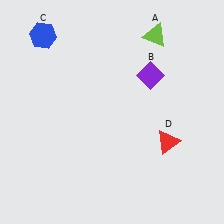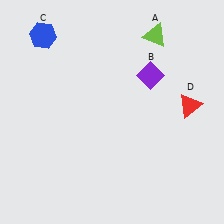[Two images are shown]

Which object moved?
The red triangle (D) moved up.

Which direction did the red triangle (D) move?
The red triangle (D) moved up.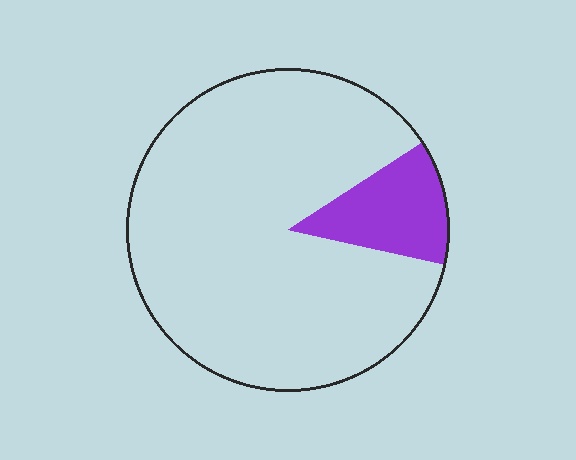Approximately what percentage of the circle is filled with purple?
Approximately 15%.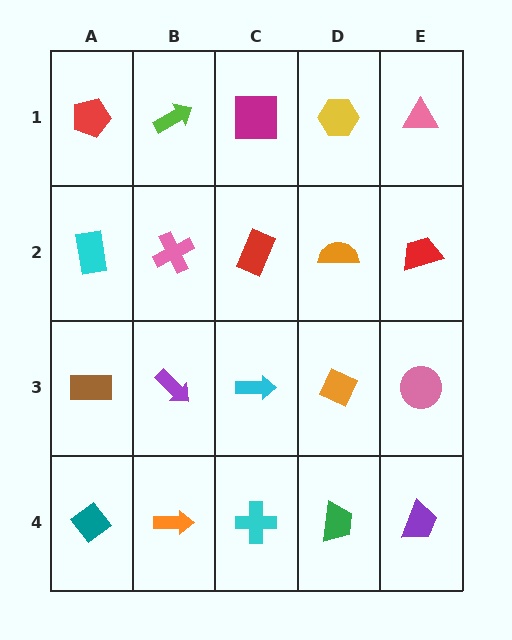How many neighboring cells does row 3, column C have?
4.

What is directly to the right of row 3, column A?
A purple arrow.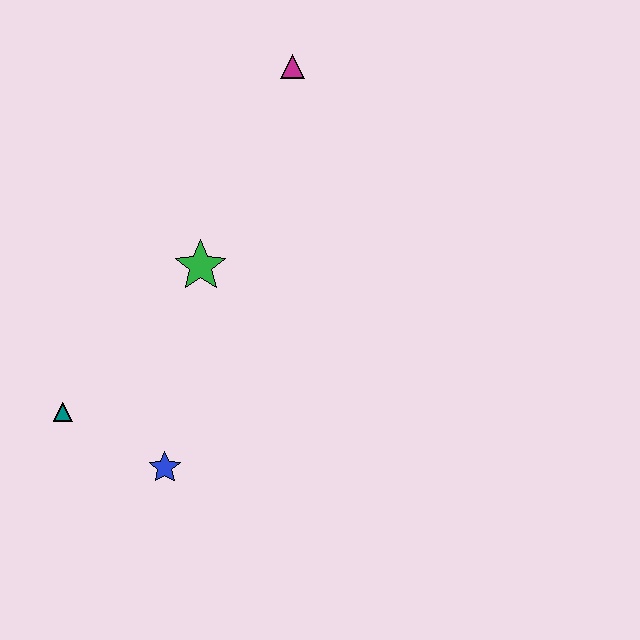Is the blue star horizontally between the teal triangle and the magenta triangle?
Yes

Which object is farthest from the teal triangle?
The magenta triangle is farthest from the teal triangle.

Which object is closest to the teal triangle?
The blue star is closest to the teal triangle.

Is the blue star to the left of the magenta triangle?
Yes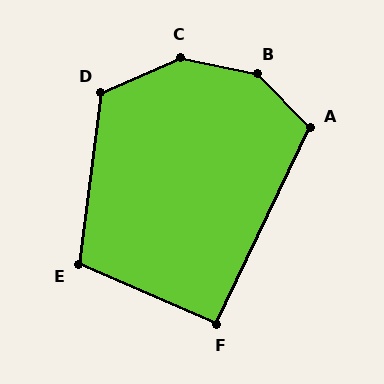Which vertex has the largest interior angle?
B, at approximately 147 degrees.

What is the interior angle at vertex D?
Approximately 121 degrees (obtuse).